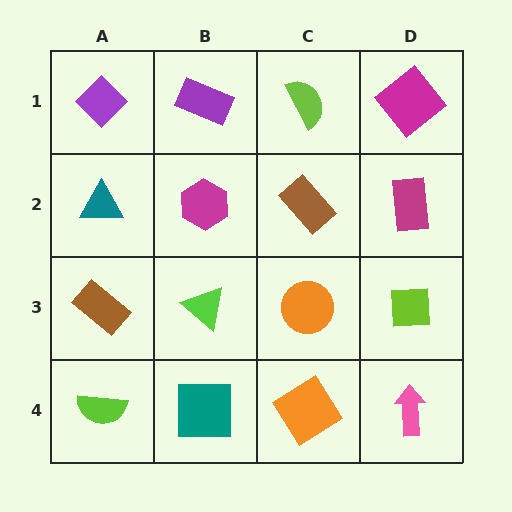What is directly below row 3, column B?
A teal square.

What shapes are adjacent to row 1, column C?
A brown rectangle (row 2, column C), a purple rectangle (row 1, column B), a magenta diamond (row 1, column D).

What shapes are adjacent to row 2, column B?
A purple rectangle (row 1, column B), a lime triangle (row 3, column B), a teal triangle (row 2, column A), a brown rectangle (row 2, column C).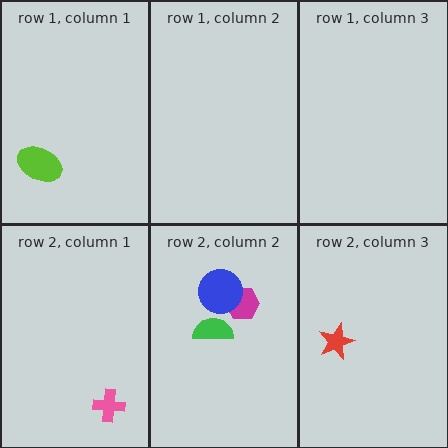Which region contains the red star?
The row 2, column 3 region.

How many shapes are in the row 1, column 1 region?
1.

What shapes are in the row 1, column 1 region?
The lime ellipse.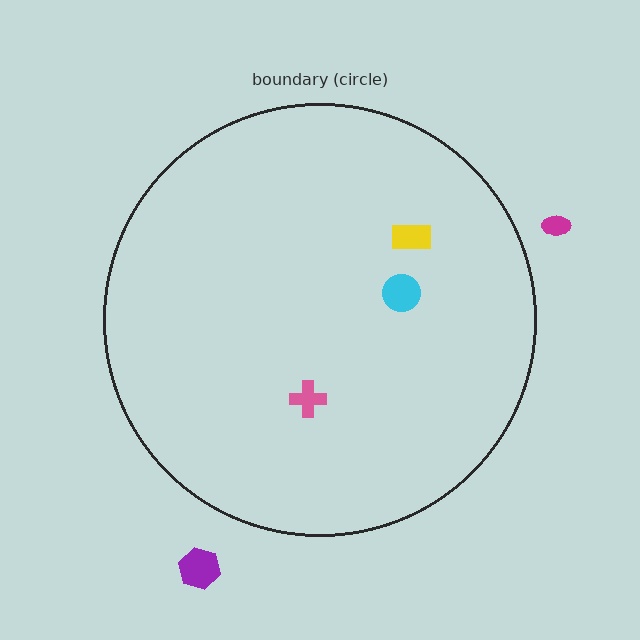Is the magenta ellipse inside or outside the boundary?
Outside.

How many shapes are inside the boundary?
3 inside, 2 outside.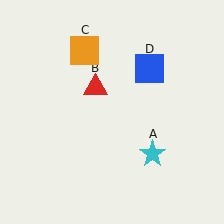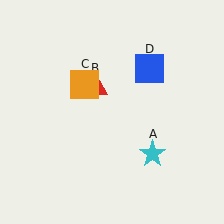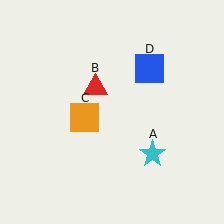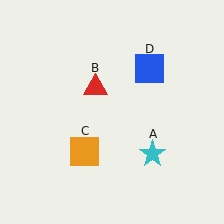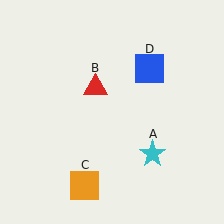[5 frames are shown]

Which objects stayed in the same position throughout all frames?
Cyan star (object A) and red triangle (object B) and blue square (object D) remained stationary.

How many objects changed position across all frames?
1 object changed position: orange square (object C).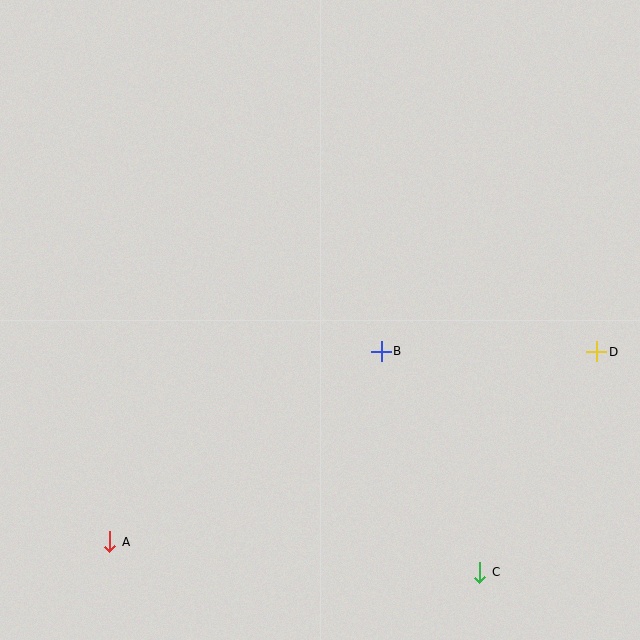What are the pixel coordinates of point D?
Point D is at (597, 352).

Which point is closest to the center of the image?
Point B at (381, 351) is closest to the center.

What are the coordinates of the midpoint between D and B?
The midpoint between D and B is at (489, 351).